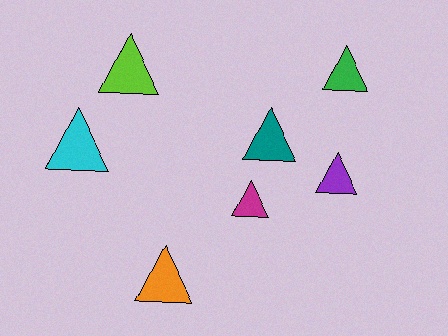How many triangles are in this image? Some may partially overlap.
There are 7 triangles.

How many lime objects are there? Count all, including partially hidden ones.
There is 1 lime object.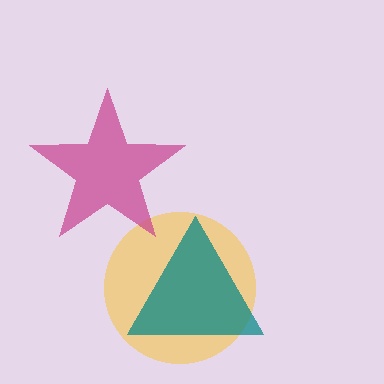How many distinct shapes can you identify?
There are 3 distinct shapes: a yellow circle, a teal triangle, a magenta star.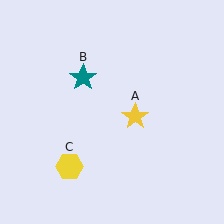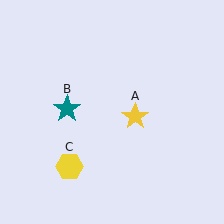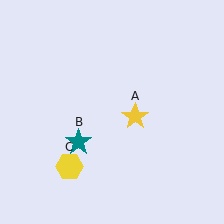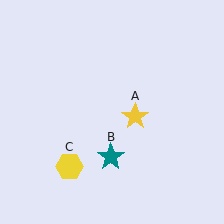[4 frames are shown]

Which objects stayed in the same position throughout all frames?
Yellow star (object A) and yellow hexagon (object C) remained stationary.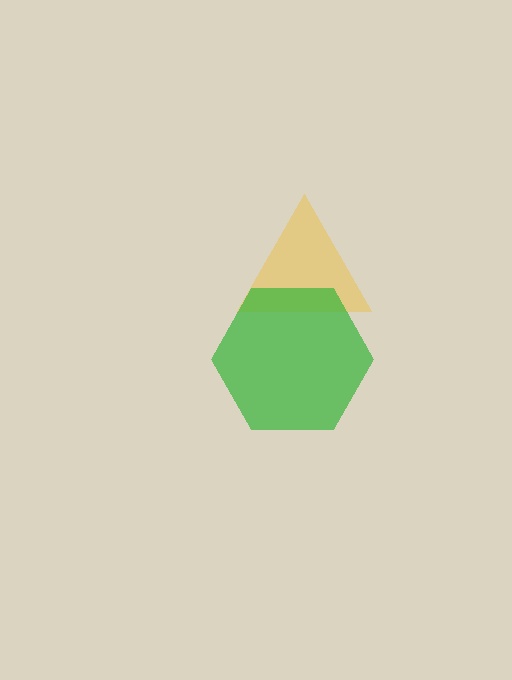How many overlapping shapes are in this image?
There are 2 overlapping shapes in the image.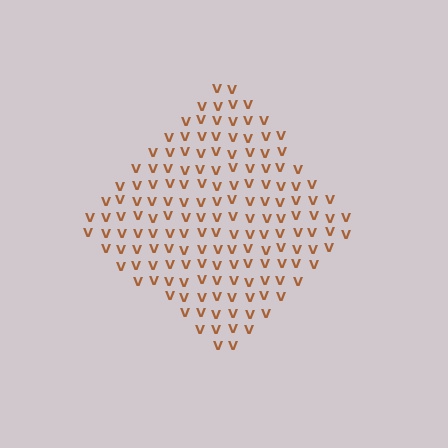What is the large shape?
The large shape is a diamond.